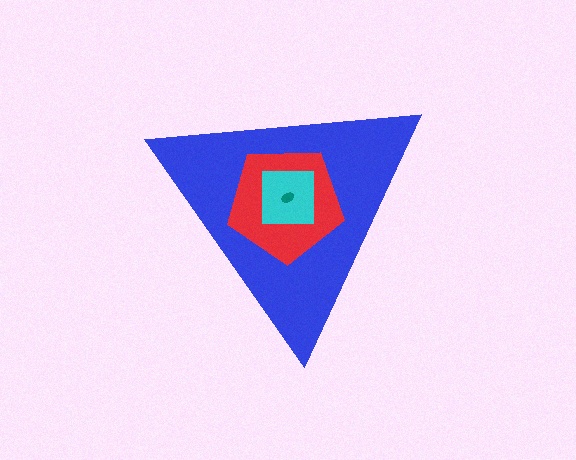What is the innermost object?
The teal ellipse.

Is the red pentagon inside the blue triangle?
Yes.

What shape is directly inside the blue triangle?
The red pentagon.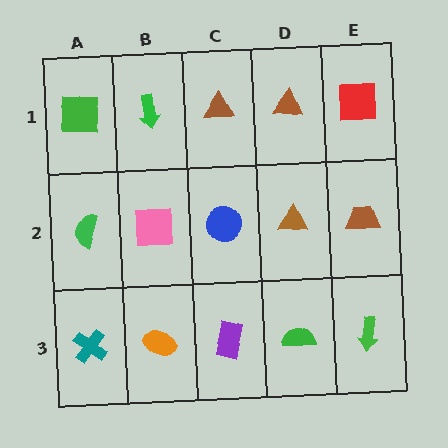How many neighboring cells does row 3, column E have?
2.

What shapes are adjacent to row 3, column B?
A pink square (row 2, column B), a teal cross (row 3, column A), a purple rectangle (row 3, column C).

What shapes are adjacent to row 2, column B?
A green arrow (row 1, column B), an orange ellipse (row 3, column B), a green semicircle (row 2, column A), a blue circle (row 2, column C).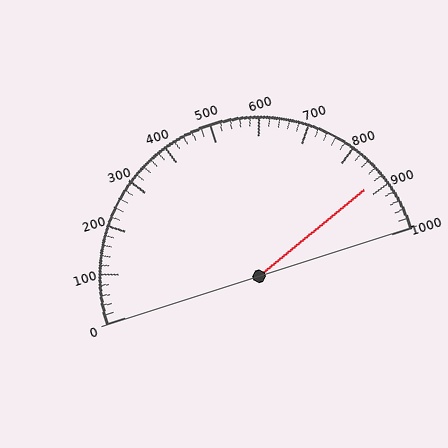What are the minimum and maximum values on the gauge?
The gauge ranges from 0 to 1000.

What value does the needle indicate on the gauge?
The needle indicates approximately 880.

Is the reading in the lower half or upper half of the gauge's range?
The reading is in the upper half of the range (0 to 1000).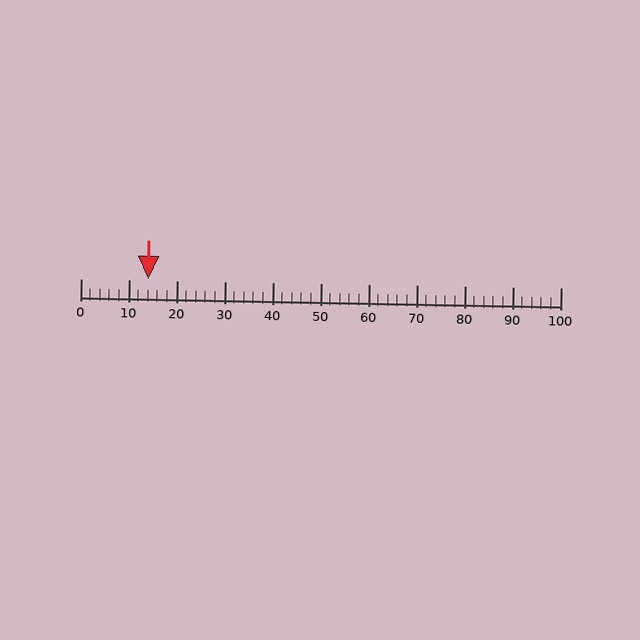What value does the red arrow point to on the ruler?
The red arrow points to approximately 14.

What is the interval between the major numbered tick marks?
The major tick marks are spaced 10 units apart.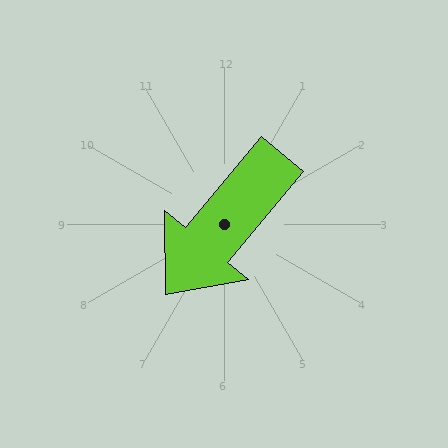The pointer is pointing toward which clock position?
Roughly 7 o'clock.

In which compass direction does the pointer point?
Southwest.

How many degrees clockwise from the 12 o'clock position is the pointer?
Approximately 220 degrees.